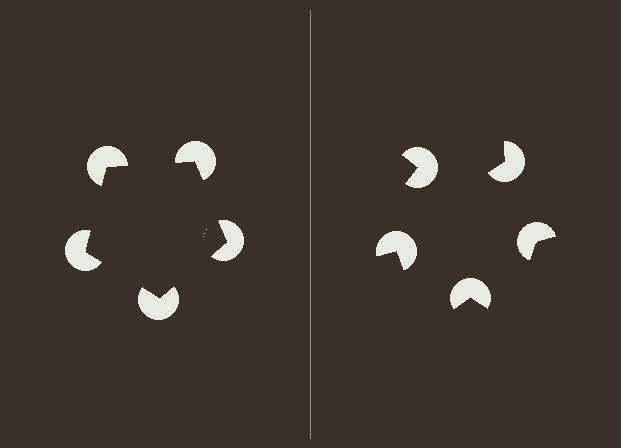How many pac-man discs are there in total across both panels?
10 — 5 on each side.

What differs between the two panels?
The pac-man discs are positioned identically on both sides; only the wedge orientations differ. On the left they align to a pentagon; on the right they are misaligned.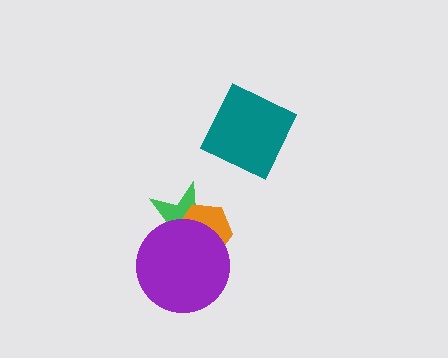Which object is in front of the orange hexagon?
The purple circle is in front of the orange hexagon.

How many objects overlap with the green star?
2 objects overlap with the green star.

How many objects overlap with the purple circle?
2 objects overlap with the purple circle.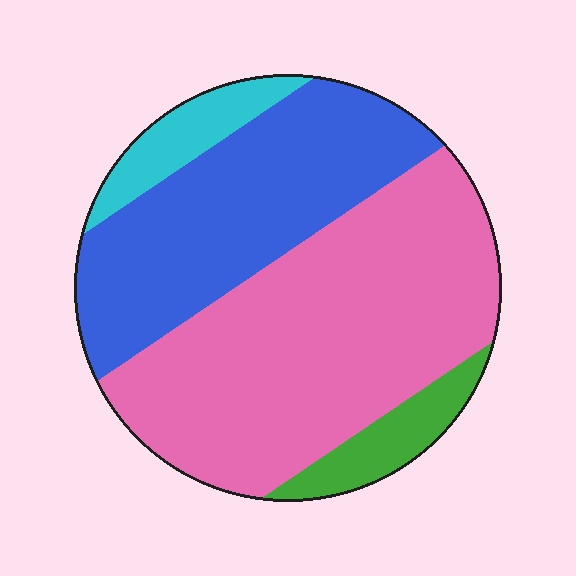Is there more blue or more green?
Blue.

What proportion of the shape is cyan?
Cyan covers around 5% of the shape.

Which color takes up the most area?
Pink, at roughly 50%.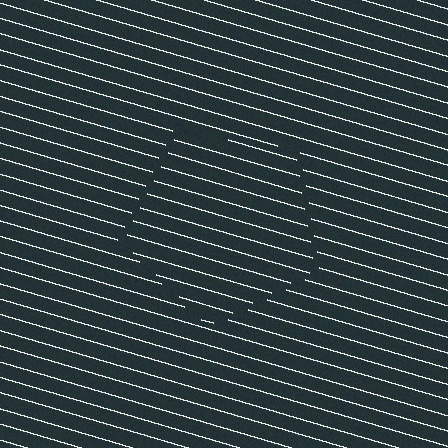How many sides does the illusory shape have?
5 sides — the line-ends trace a pentagon.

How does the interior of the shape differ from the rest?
The interior of the shape contains the same grating, shifted by half a period — the contour is defined by the phase discontinuity where line-ends from the inner and outer gratings abut.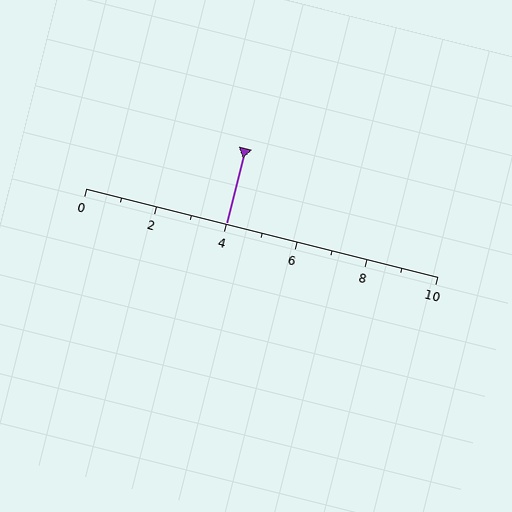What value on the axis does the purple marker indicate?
The marker indicates approximately 4.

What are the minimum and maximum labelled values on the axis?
The axis runs from 0 to 10.